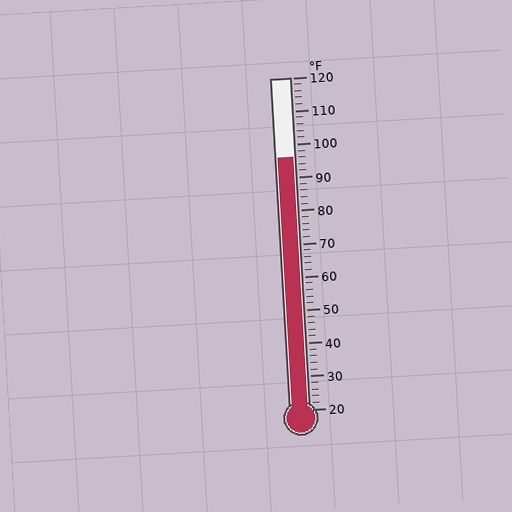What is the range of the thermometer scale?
The thermometer scale ranges from 20°F to 120°F.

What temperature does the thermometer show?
The thermometer shows approximately 96°F.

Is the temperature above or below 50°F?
The temperature is above 50°F.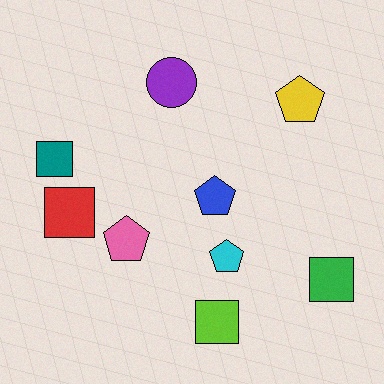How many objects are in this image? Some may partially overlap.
There are 9 objects.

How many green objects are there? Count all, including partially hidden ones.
There is 1 green object.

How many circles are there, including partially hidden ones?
There is 1 circle.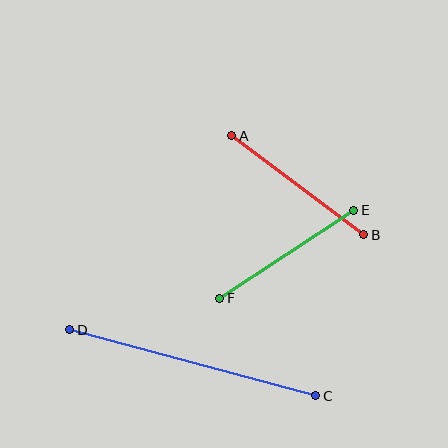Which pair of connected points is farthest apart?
Points C and D are farthest apart.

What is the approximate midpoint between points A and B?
The midpoint is at approximately (298, 185) pixels.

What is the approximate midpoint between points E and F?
The midpoint is at approximately (287, 254) pixels.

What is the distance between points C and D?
The distance is approximately 255 pixels.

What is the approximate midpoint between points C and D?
The midpoint is at approximately (193, 363) pixels.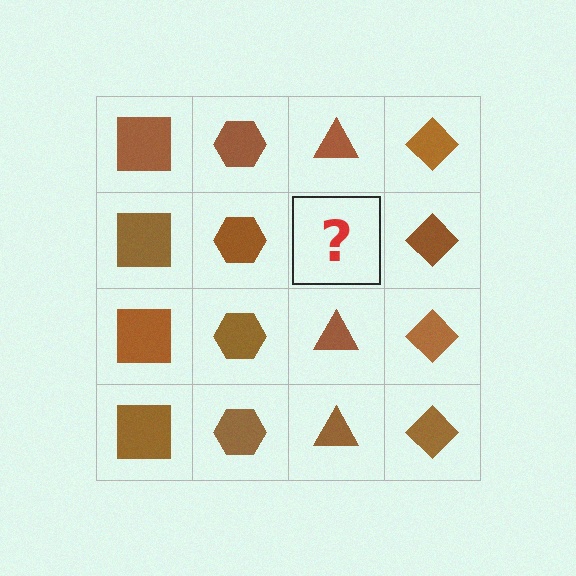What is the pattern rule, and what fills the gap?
The rule is that each column has a consistent shape. The gap should be filled with a brown triangle.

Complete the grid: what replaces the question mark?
The question mark should be replaced with a brown triangle.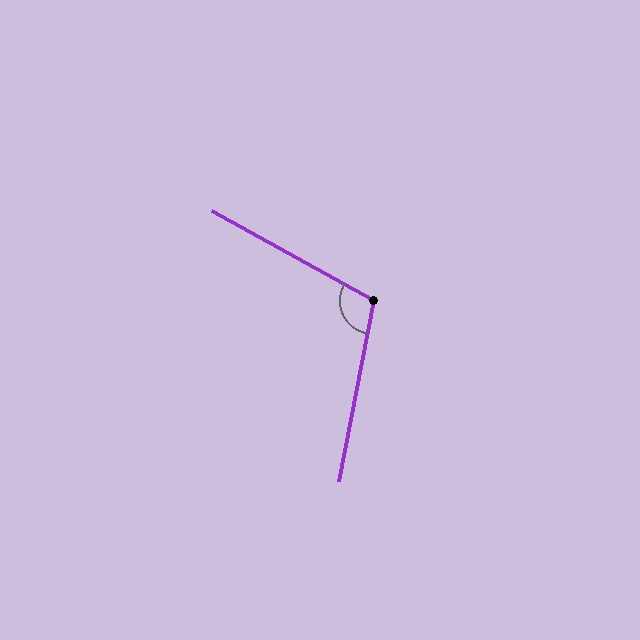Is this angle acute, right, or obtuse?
It is obtuse.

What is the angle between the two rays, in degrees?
Approximately 108 degrees.